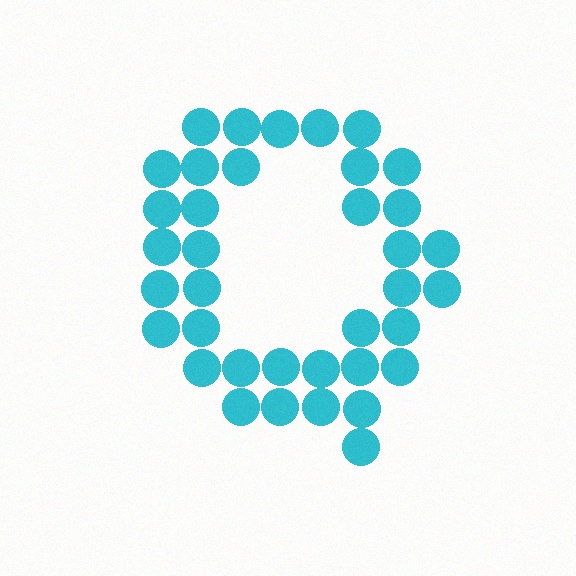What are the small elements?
The small elements are circles.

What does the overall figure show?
The overall figure shows the letter Q.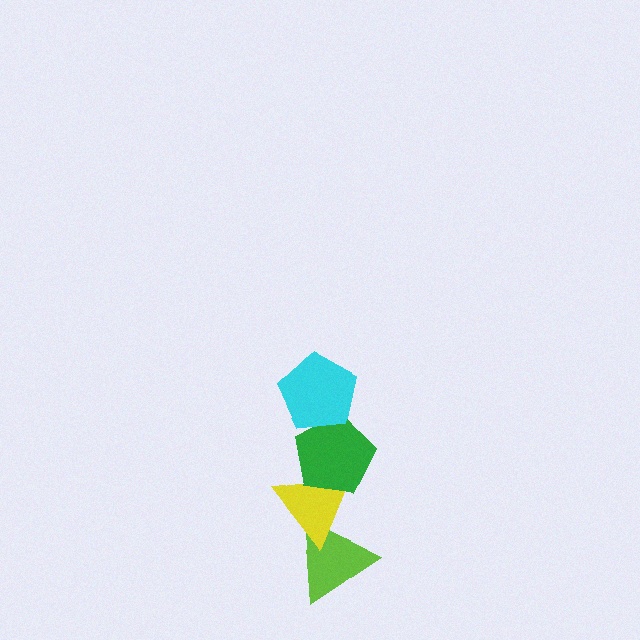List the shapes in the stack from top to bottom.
From top to bottom: the cyan pentagon, the green pentagon, the yellow triangle, the lime triangle.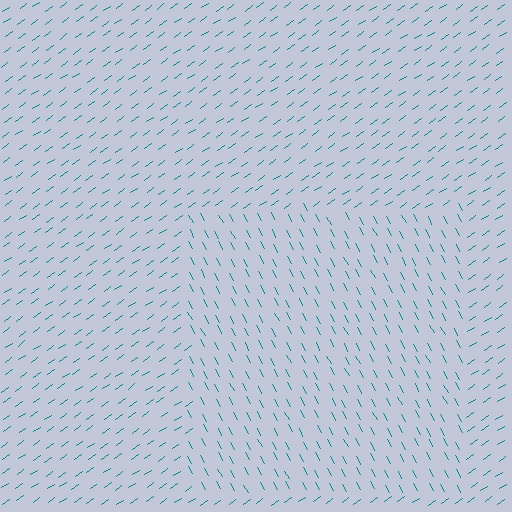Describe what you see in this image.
The image is filled with small teal line segments. A rectangle region in the image has lines oriented differently from the surrounding lines, creating a visible texture boundary.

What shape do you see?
I see a rectangle.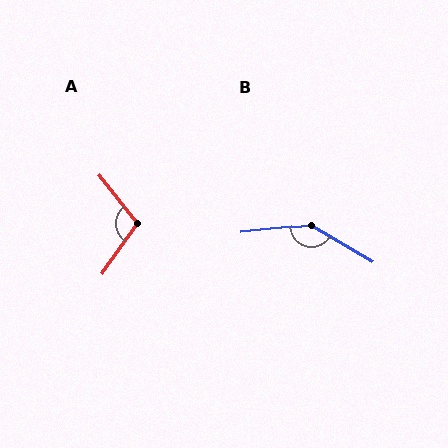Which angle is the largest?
B, at approximately 143 degrees.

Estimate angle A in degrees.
Approximately 106 degrees.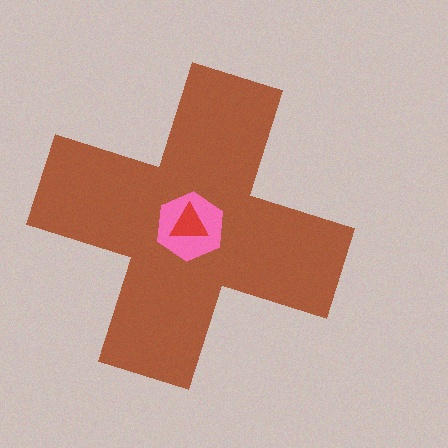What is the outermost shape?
The brown cross.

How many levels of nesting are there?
3.